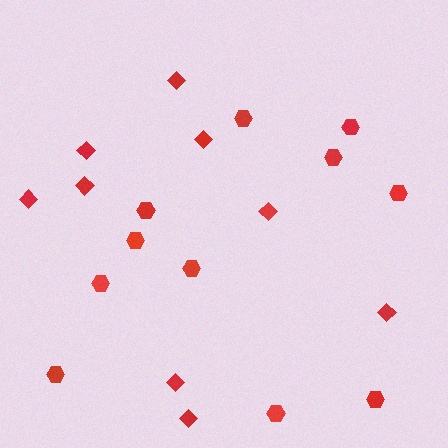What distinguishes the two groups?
There are 2 groups: one group of hexagons (11) and one group of diamonds (9).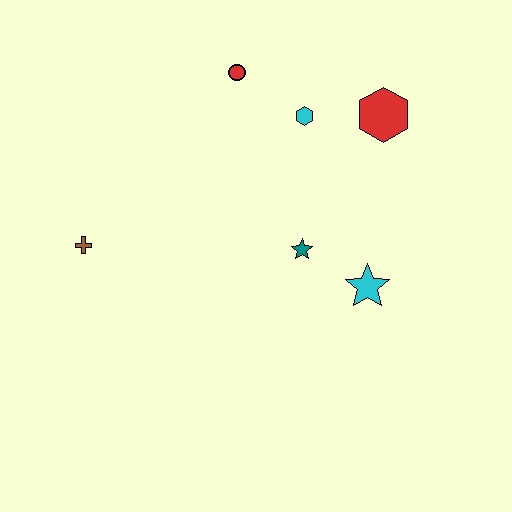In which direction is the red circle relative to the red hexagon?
The red circle is to the left of the red hexagon.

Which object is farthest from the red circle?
The cyan star is farthest from the red circle.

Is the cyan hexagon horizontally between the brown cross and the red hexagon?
Yes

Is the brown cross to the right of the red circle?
No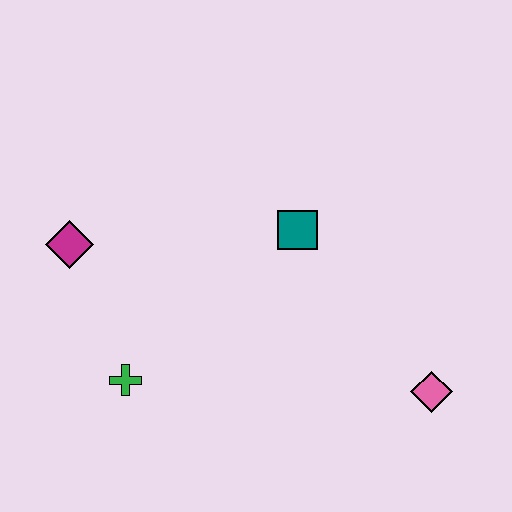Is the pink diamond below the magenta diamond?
Yes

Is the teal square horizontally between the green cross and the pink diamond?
Yes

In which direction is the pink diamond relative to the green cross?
The pink diamond is to the right of the green cross.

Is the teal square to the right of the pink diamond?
No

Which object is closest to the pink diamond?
The teal square is closest to the pink diamond.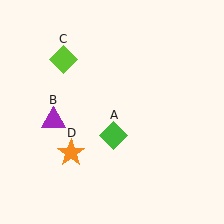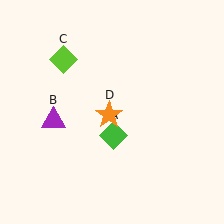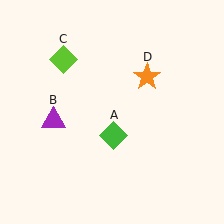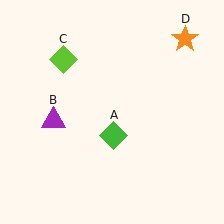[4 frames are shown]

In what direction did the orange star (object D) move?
The orange star (object D) moved up and to the right.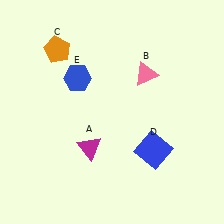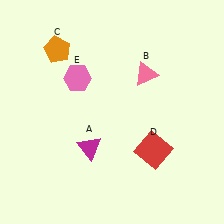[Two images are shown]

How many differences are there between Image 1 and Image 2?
There are 2 differences between the two images.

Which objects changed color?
D changed from blue to red. E changed from blue to pink.